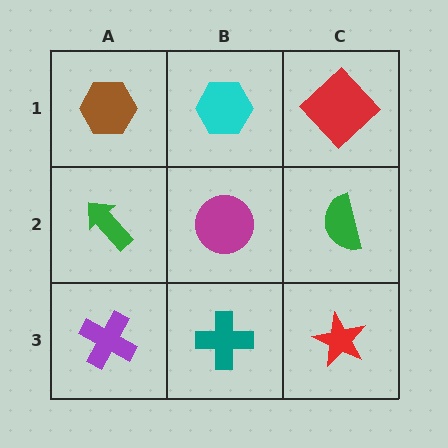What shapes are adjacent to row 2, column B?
A cyan hexagon (row 1, column B), a teal cross (row 3, column B), a green arrow (row 2, column A), a green semicircle (row 2, column C).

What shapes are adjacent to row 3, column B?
A magenta circle (row 2, column B), a purple cross (row 3, column A), a red star (row 3, column C).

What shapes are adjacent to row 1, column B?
A magenta circle (row 2, column B), a brown hexagon (row 1, column A), a red diamond (row 1, column C).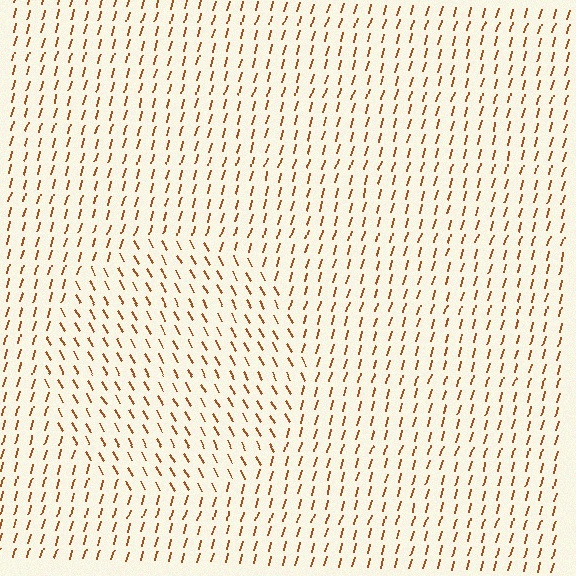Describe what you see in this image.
The image is filled with small brown line segments. A circle region in the image has lines oriented differently from the surrounding lines, creating a visible texture boundary.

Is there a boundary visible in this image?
Yes, there is a texture boundary formed by a change in line orientation.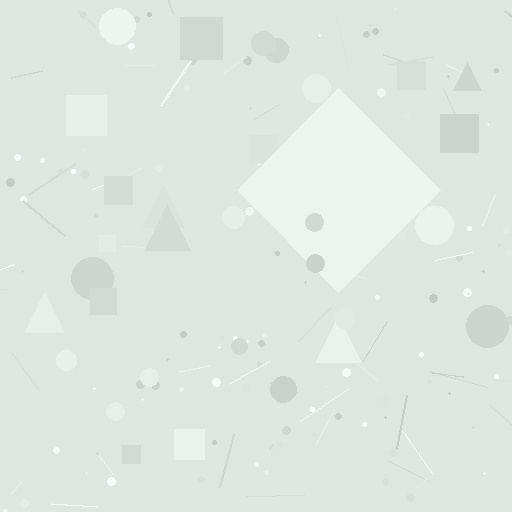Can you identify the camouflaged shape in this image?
The camouflaged shape is a diamond.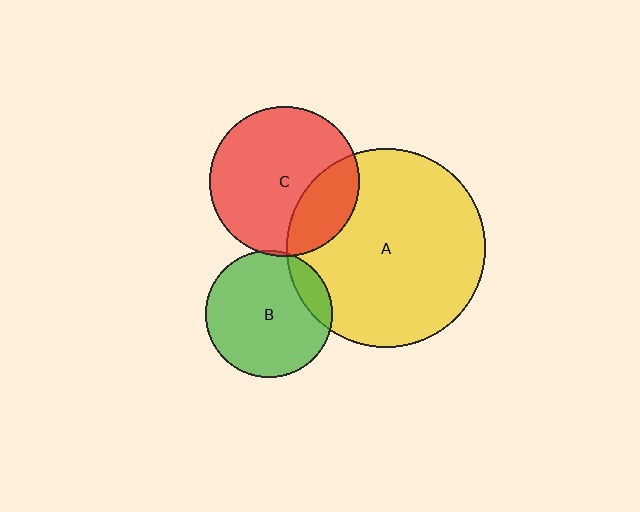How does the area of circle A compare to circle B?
Approximately 2.4 times.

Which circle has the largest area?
Circle A (yellow).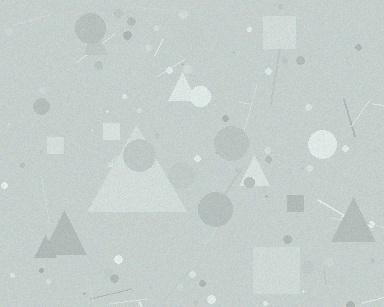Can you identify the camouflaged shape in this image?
The camouflaged shape is a triangle.